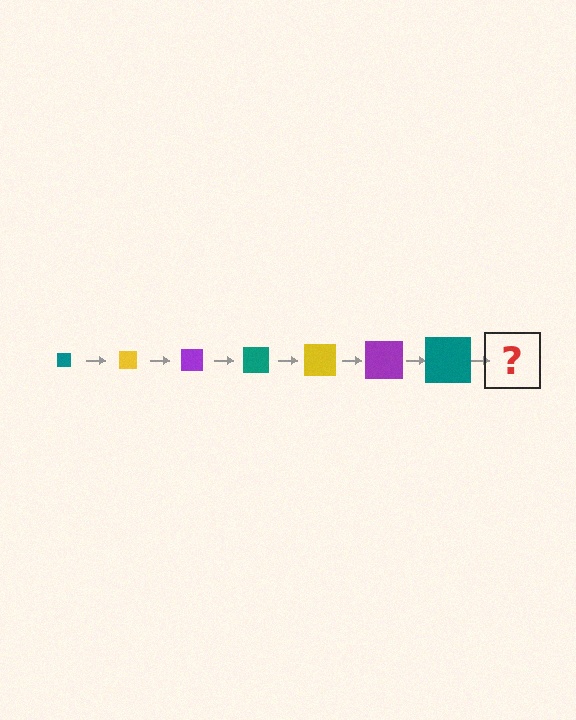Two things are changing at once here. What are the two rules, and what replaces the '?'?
The two rules are that the square grows larger each step and the color cycles through teal, yellow, and purple. The '?' should be a yellow square, larger than the previous one.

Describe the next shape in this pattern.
It should be a yellow square, larger than the previous one.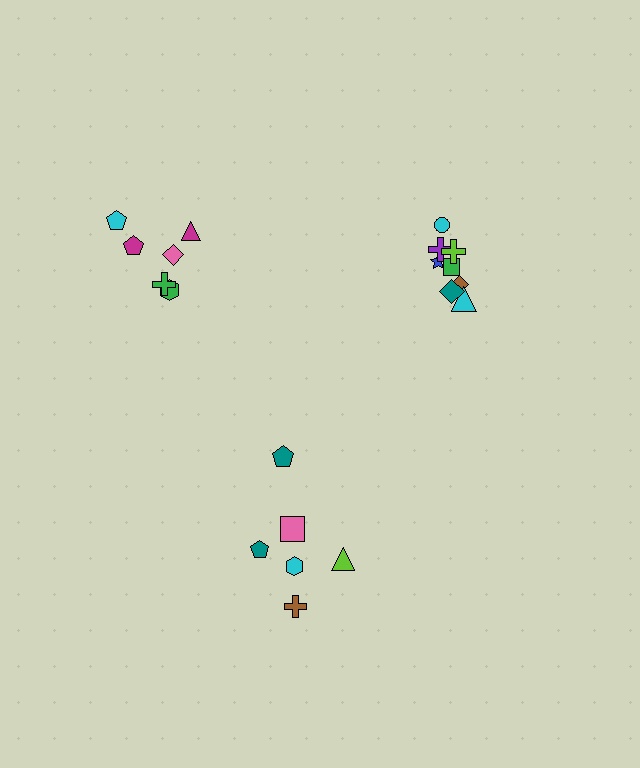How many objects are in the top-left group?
There are 6 objects.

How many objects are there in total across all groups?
There are 20 objects.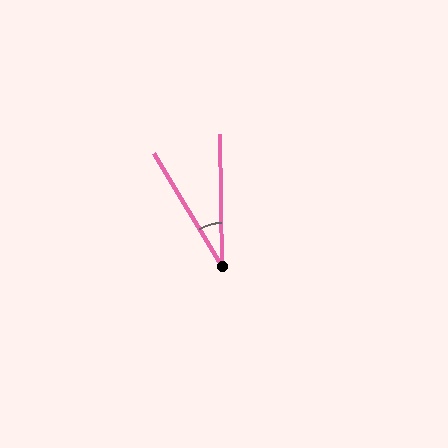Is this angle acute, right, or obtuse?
It is acute.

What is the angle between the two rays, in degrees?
Approximately 30 degrees.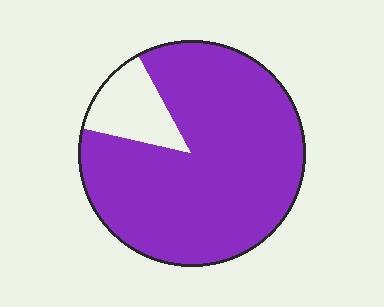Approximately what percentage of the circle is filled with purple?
Approximately 85%.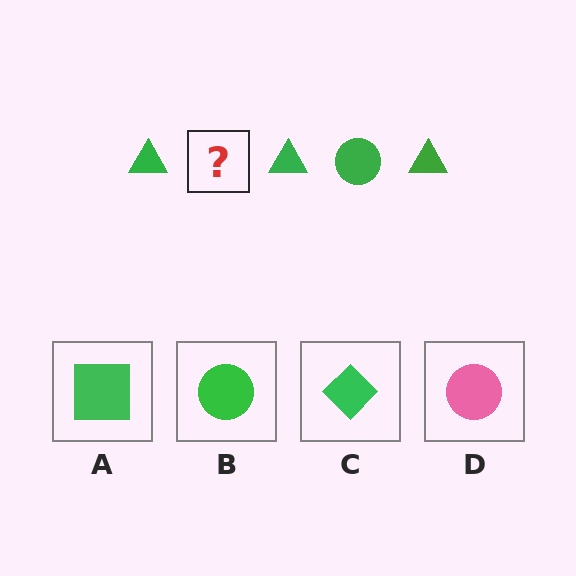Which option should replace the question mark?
Option B.